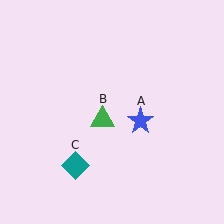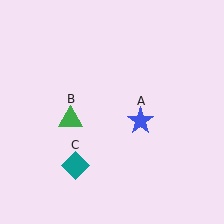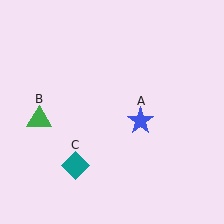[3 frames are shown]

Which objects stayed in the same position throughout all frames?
Blue star (object A) and teal diamond (object C) remained stationary.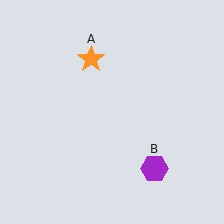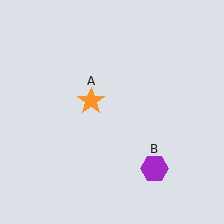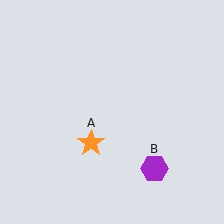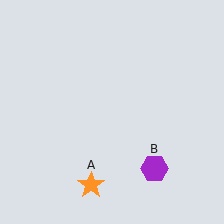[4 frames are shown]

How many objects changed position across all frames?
1 object changed position: orange star (object A).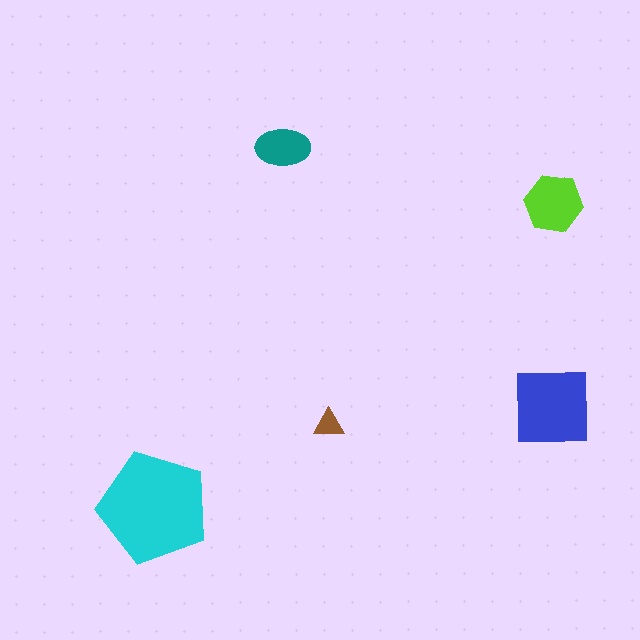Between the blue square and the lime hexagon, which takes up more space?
The blue square.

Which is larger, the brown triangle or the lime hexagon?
The lime hexagon.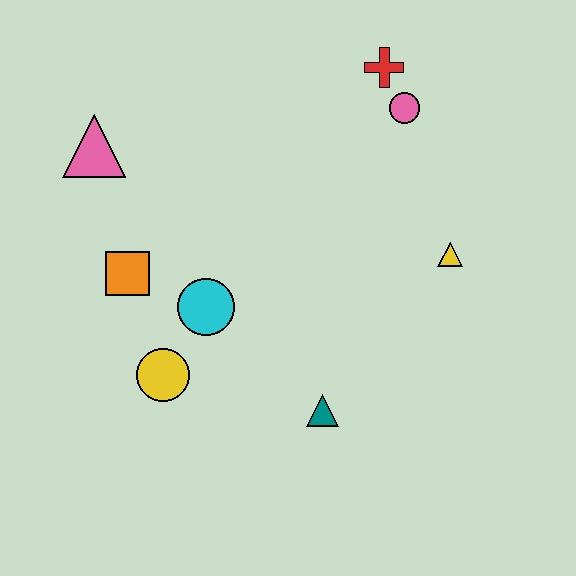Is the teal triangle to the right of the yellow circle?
Yes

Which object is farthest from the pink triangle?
The yellow triangle is farthest from the pink triangle.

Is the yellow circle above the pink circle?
No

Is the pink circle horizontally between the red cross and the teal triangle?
No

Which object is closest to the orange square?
The cyan circle is closest to the orange square.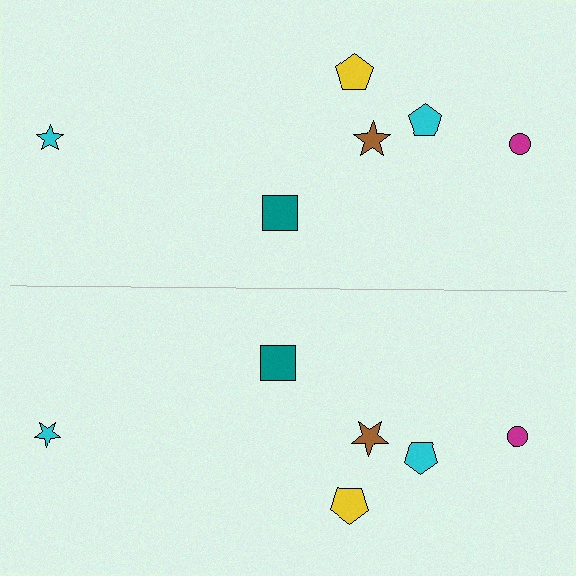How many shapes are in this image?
There are 12 shapes in this image.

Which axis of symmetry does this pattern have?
The pattern has a horizontal axis of symmetry running through the center of the image.